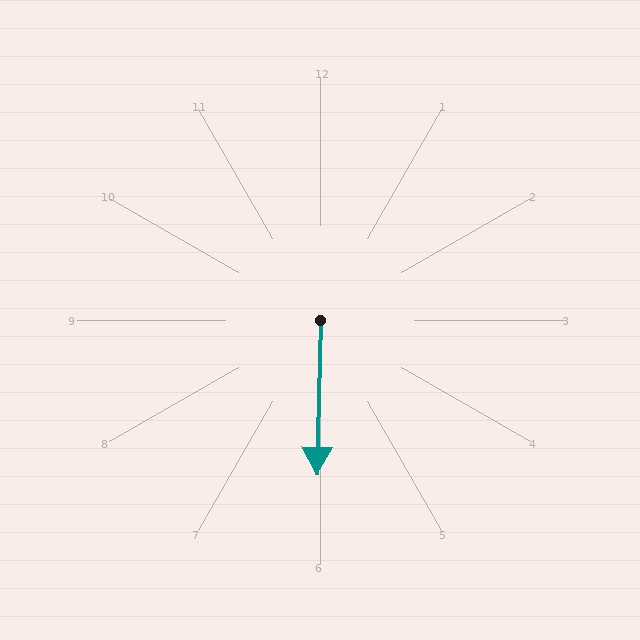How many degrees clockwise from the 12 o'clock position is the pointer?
Approximately 181 degrees.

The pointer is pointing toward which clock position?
Roughly 6 o'clock.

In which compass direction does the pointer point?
South.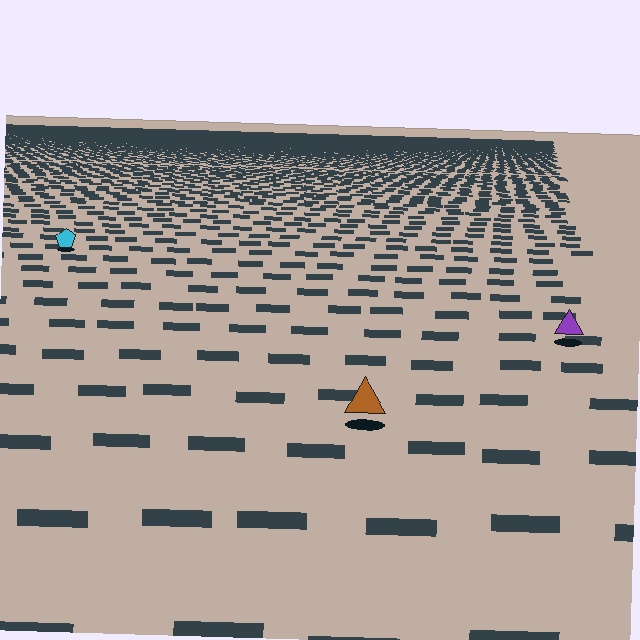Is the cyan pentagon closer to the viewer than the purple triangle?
No. The purple triangle is closer — you can tell from the texture gradient: the ground texture is coarser near it.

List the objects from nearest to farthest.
From nearest to farthest: the brown triangle, the purple triangle, the cyan pentagon.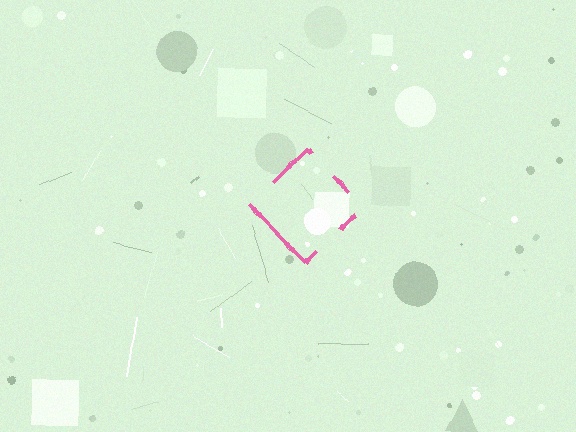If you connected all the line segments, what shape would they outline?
They would outline a diamond.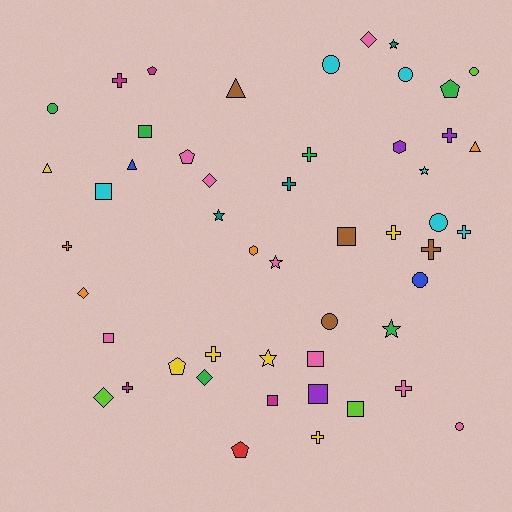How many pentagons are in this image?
There are 5 pentagons.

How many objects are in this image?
There are 50 objects.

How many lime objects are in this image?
There are 3 lime objects.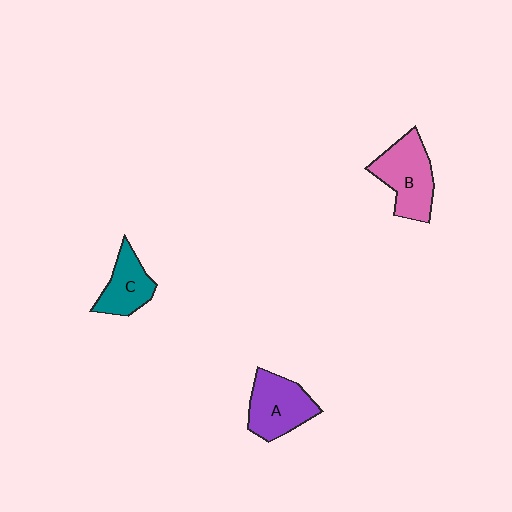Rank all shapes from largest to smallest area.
From largest to smallest: B (pink), A (purple), C (teal).